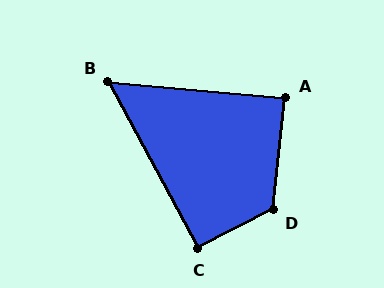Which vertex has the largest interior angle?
D, at approximately 123 degrees.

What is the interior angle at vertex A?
Approximately 89 degrees (approximately right).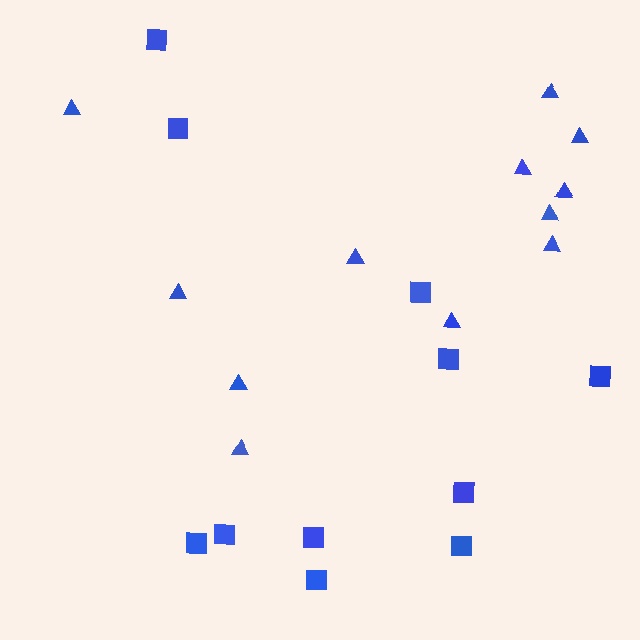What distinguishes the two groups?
There are 2 groups: one group of triangles (12) and one group of squares (11).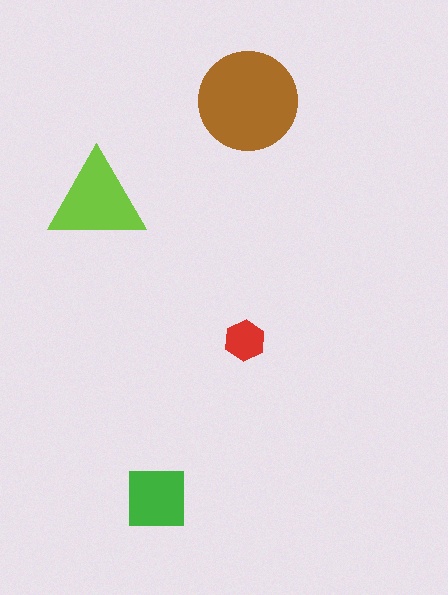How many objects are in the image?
There are 4 objects in the image.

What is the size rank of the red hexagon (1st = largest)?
4th.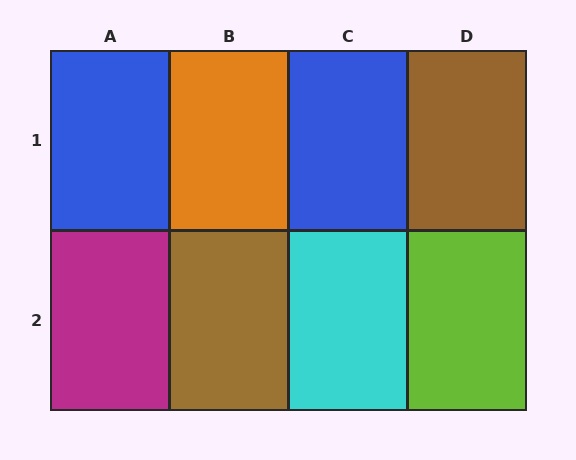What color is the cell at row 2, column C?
Cyan.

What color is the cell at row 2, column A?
Magenta.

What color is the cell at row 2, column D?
Lime.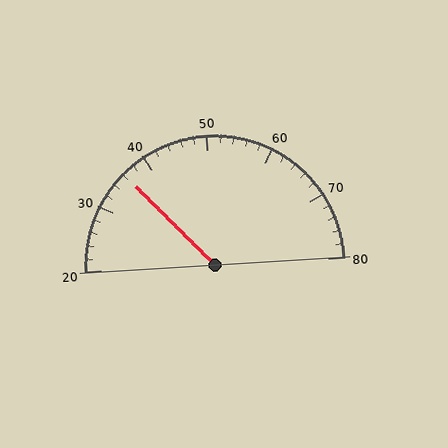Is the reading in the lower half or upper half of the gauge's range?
The reading is in the lower half of the range (20 to 80).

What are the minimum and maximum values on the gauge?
The gauge ranges from 20 to 80.